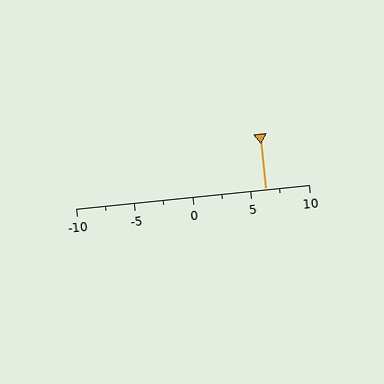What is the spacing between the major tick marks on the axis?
The major ticks are spaced 5 apart.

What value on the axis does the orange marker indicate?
The marker indicates approximately 6.2.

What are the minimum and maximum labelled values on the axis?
The axis runs from -10 to 10.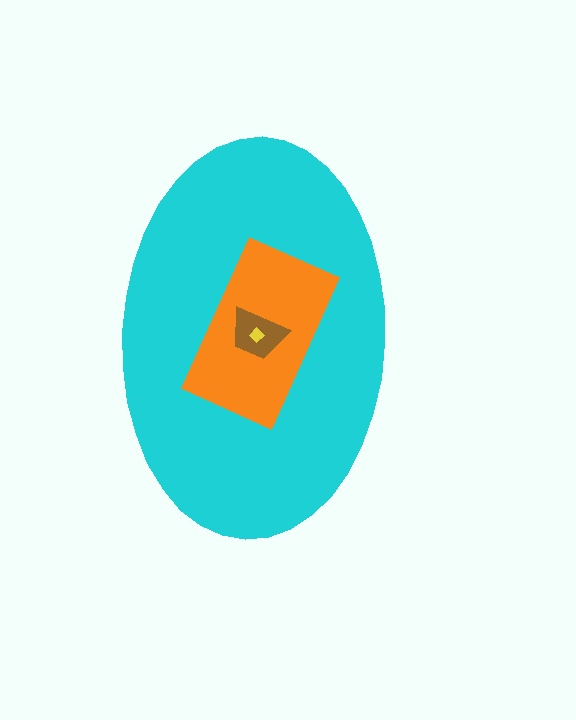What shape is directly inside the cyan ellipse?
The orange rectangle.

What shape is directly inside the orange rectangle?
The brown trapezoid.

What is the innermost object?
The yellow diamond.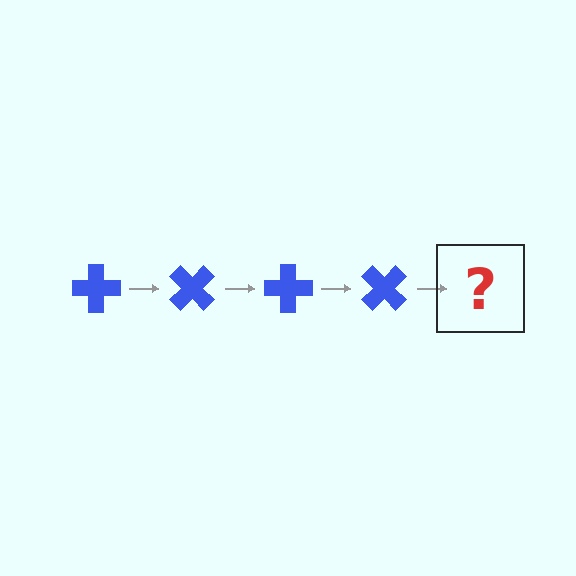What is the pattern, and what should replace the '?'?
The pattern is that the cross rotates 45 degrees each step. The '?' should be a blue cross rotated 180 degrees.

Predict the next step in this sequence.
The next step is a blue cross rotated 180 degrees.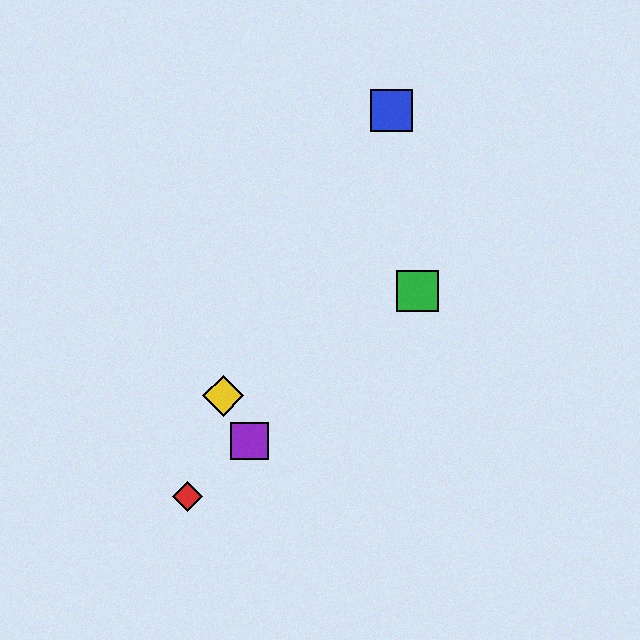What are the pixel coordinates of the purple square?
The purple square is at (250, 441).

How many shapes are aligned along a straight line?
3 shapes (the red diamond, the green square, the purple square) are aligned along a straight line.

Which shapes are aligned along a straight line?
The red diamond, the green square, the purple square are aligned along a straight line.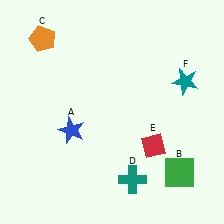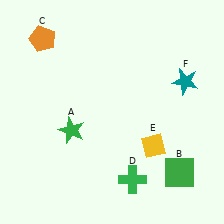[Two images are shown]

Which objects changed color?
A changed from blue to green. D changed from teal to green. E changed from red to yellow.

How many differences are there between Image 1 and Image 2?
There are 3 differences between the two images.